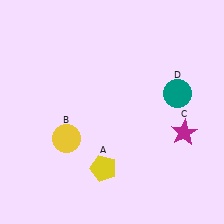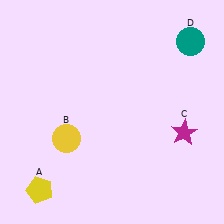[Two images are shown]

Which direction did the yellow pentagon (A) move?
The yellow pentagon (A) moved left.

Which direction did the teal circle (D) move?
The teal circle (D) moved up.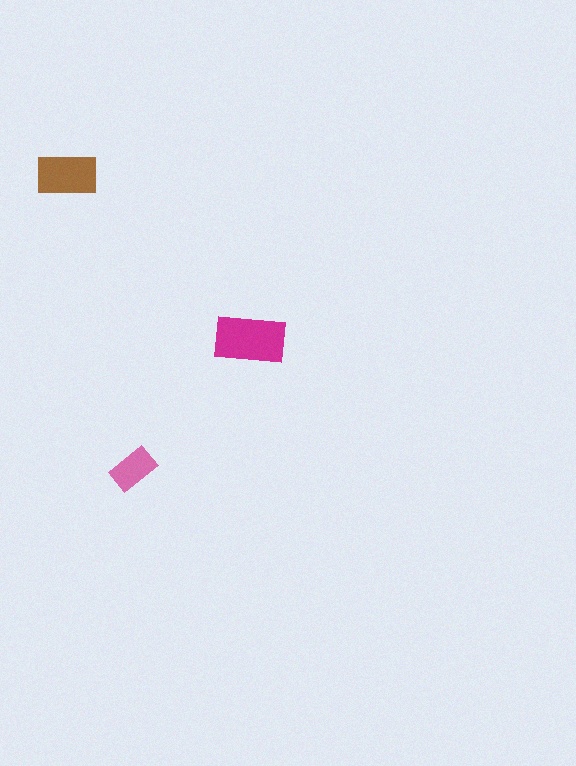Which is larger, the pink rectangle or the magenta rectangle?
The magenta one.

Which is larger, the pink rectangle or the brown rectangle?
The brown one.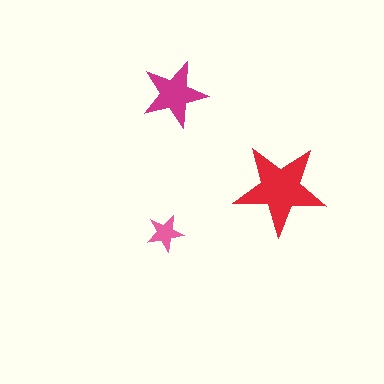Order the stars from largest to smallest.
the red one, the magenta one, the pink one.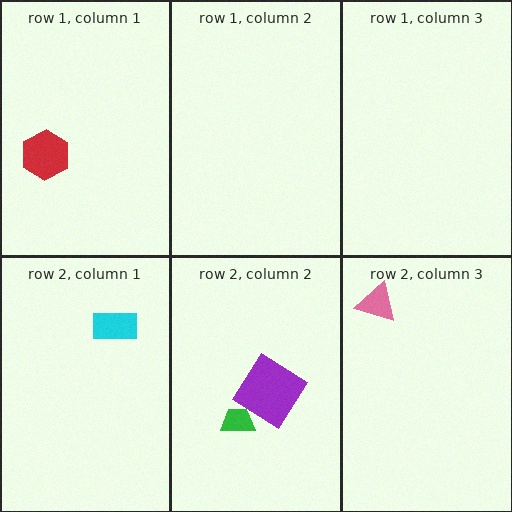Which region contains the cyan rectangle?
The row 2, column 1 region.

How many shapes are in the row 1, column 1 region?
1.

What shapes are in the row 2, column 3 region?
The pink triangle.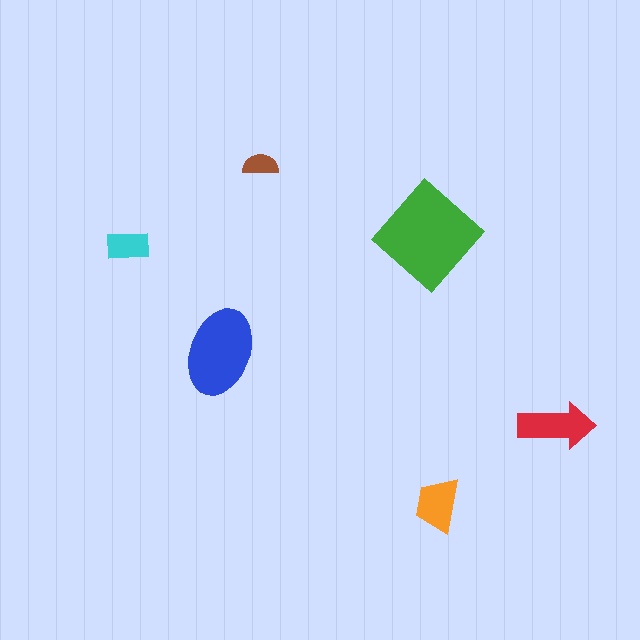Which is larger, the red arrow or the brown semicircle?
The red arrow.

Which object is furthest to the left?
The cyan rectangle is leftmost.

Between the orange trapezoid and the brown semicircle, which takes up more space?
The orange trapezoid.